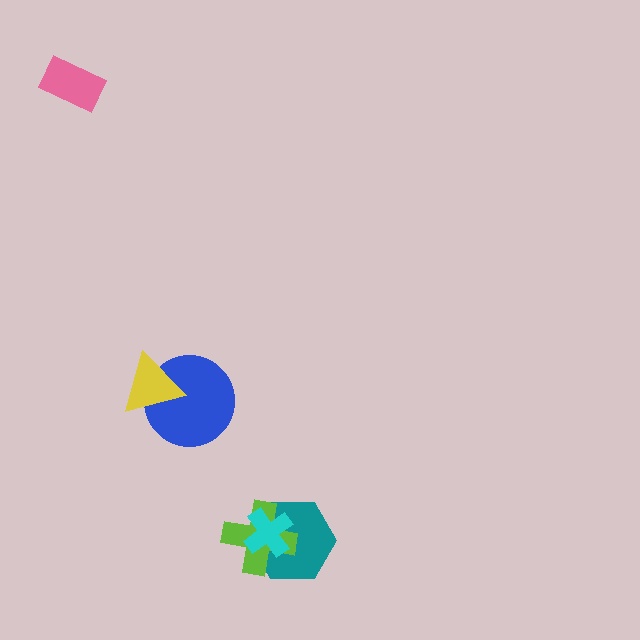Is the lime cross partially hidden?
Yes, it is partially covered by another shape.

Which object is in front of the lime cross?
The cyan cross is in front of the lime cross.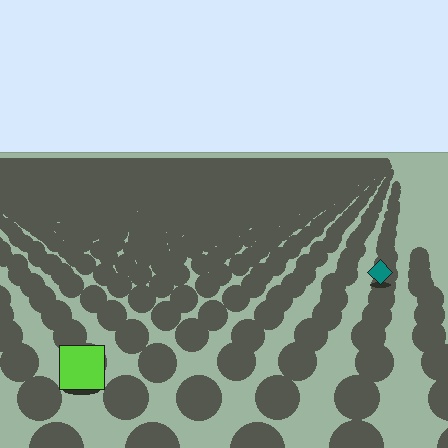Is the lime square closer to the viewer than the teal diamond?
Yes. The lime square is closer — you can tell from the texture gradient: the ground texture is coarser near it.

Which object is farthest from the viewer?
The teal diamond is farthest from the viewer. It appears smaller and the ground texture around it is denser.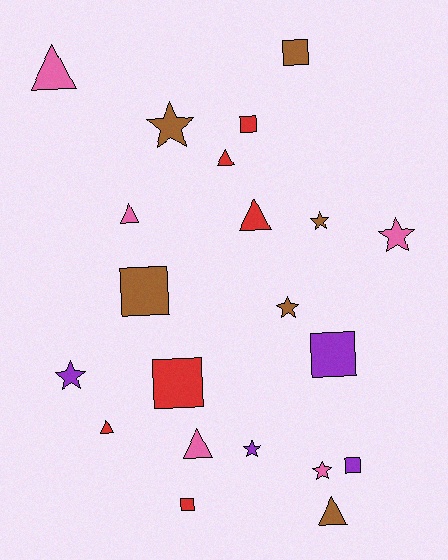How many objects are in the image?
There are 21 objects.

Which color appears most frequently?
Red, with 6 objects.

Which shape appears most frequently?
Star, with 7 objects.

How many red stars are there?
There are no red stars.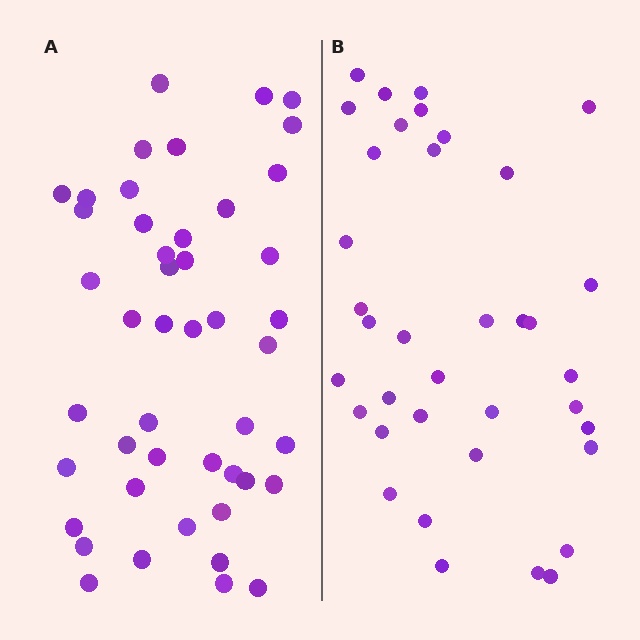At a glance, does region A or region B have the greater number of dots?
Region A (the left region) has more dots.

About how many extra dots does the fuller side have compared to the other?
Region A has roughly 8 or so more dots than region B.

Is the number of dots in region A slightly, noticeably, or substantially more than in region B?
Region A has only slightly more — the two regions are fairly close. The ratio is roughly 1.2 to 1.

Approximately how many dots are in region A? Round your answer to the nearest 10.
About 50 dots. (The exact count is 46, which rounds to 50.)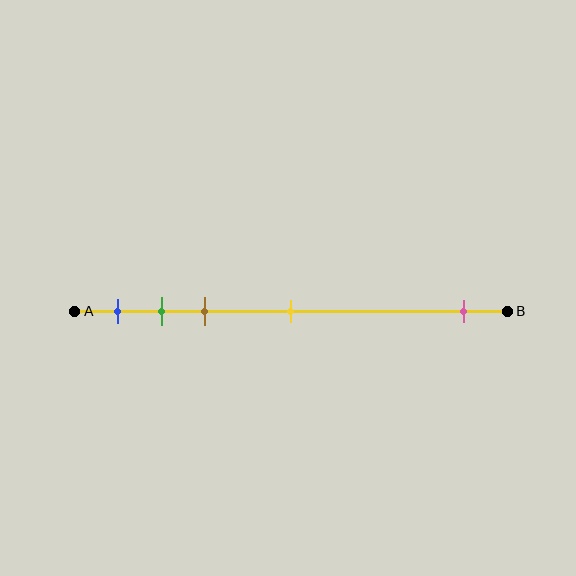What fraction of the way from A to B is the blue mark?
The blue mark is approximately 10% (0.1) of the way from A to B.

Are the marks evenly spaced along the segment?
No, the marks are not evenly spaced.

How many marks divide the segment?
There are 5 marks dividing the segment.